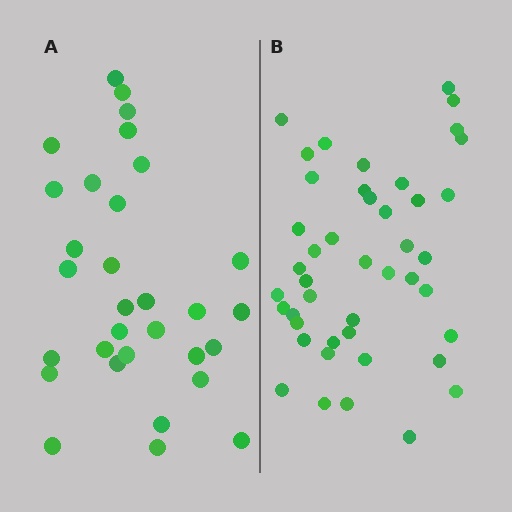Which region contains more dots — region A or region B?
Region B (the right region) has more dots.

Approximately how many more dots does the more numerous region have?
Region B has approximately 15 more dots than region A.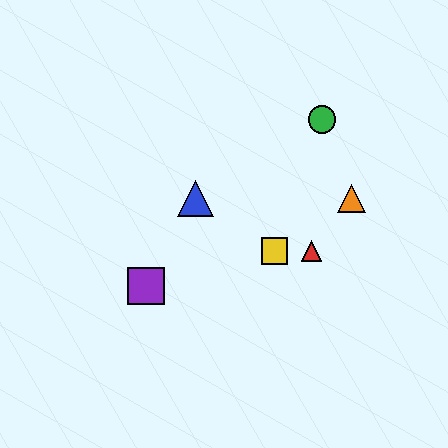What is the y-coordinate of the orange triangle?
The orange triangle is at y≈199.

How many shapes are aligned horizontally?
2 shapes (the red triangle, the yellow square) are aligned horizontally.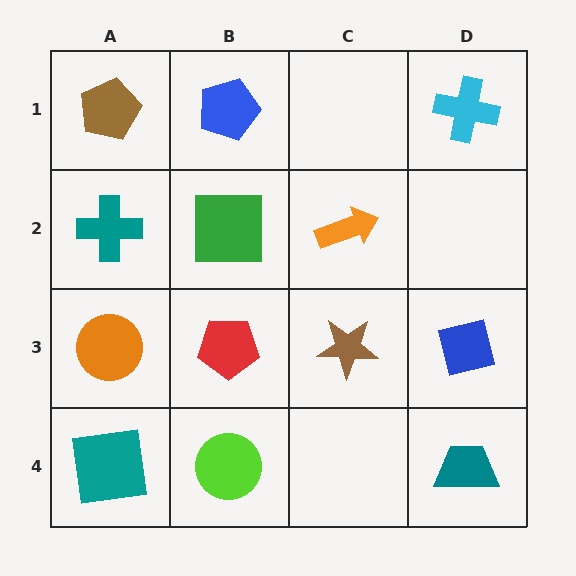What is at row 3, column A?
An orange circle.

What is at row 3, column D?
A blue square.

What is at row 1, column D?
A cyan cross.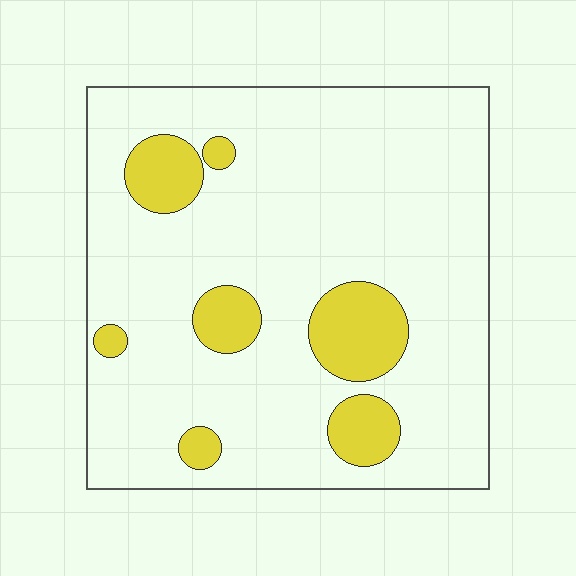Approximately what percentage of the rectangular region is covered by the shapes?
Approximately 15%.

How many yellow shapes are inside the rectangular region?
7.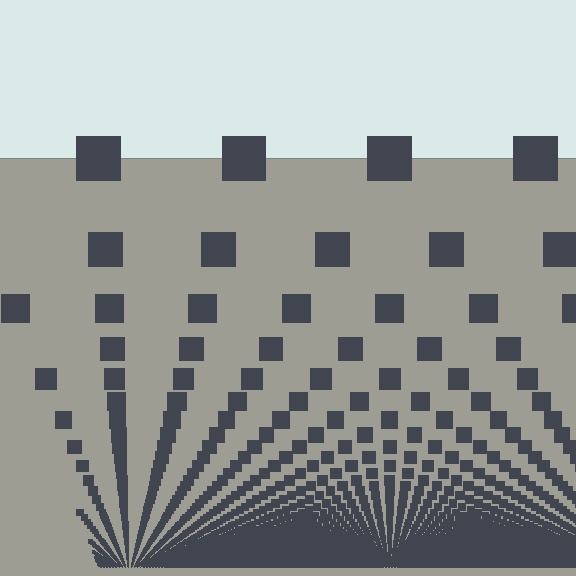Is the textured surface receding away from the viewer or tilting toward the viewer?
The surface appears to tilt toward the viewer. Texture elements get larger and sparser toward the top.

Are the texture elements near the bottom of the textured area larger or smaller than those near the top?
Smaller. The gradient is inverted — elements near the bottom are smaller and denser.